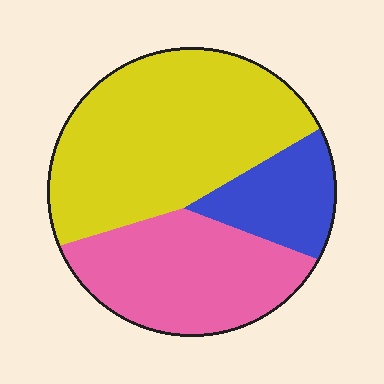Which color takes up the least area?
Blue, at roughly 15%.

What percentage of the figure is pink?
Pink covers around 35% of the figure.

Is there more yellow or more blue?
Yellow.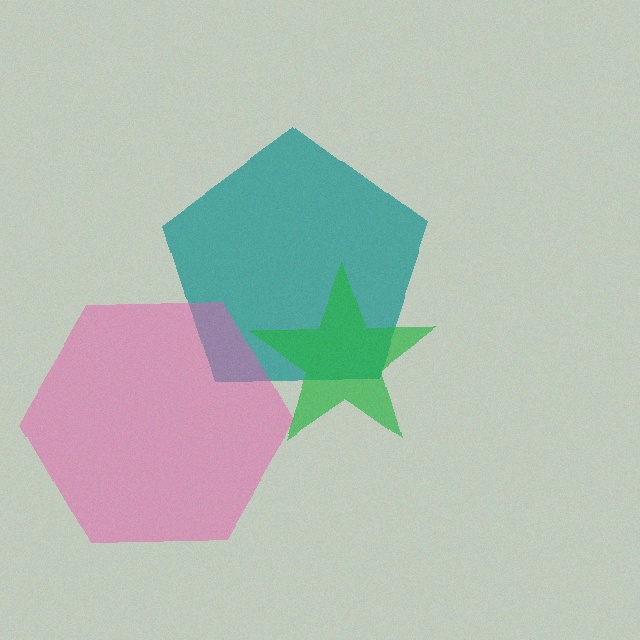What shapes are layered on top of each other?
The layered shapes are: a teal pentagon, a pink hexagon, a green star.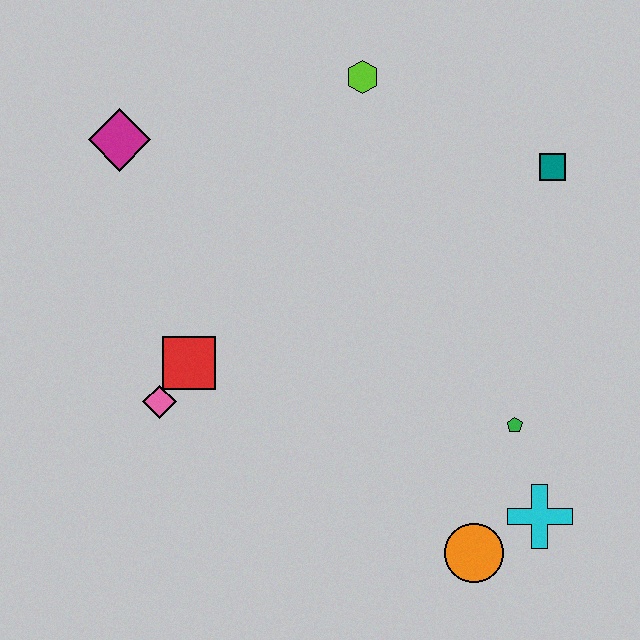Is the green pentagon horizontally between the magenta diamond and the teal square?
Yes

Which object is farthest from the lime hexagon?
The orange circle is farthest from the lime hexagon.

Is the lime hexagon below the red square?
No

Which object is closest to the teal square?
The lime hexagon is closest to the teal square.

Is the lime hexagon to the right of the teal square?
No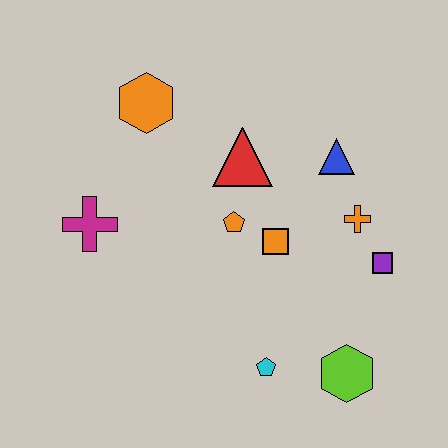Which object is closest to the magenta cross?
The orange hexagon is closest to the magenta cross.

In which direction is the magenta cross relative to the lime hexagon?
The magenta cross is to the left of the lime hexagon.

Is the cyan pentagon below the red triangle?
Yes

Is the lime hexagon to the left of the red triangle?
No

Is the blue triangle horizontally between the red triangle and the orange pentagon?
No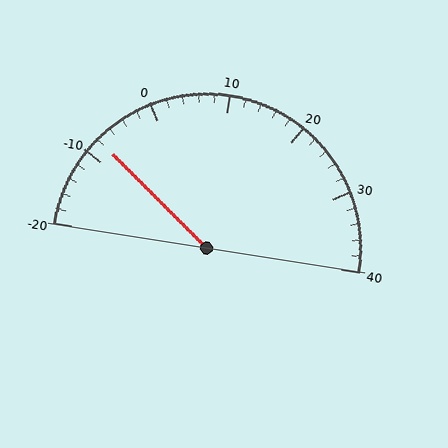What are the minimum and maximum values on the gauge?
The gauge ranges from -20 to 40.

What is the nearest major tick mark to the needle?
The nearest major tick mark is -10.